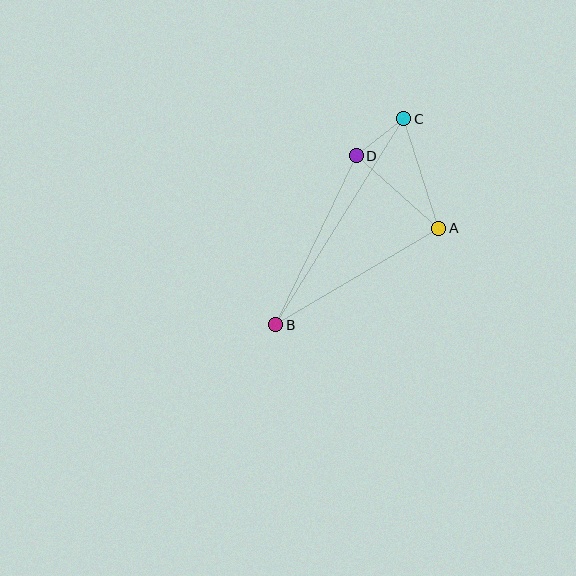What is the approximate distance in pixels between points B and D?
The distance between B and D is approximately 187 pixels.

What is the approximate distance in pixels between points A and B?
The distance between A and B is approximately 189 pixels.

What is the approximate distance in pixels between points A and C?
The distance between A and C is approximately 115 pixels.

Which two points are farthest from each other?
Points B and C are farthest from each other.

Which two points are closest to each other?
Points C and D are closest to each other.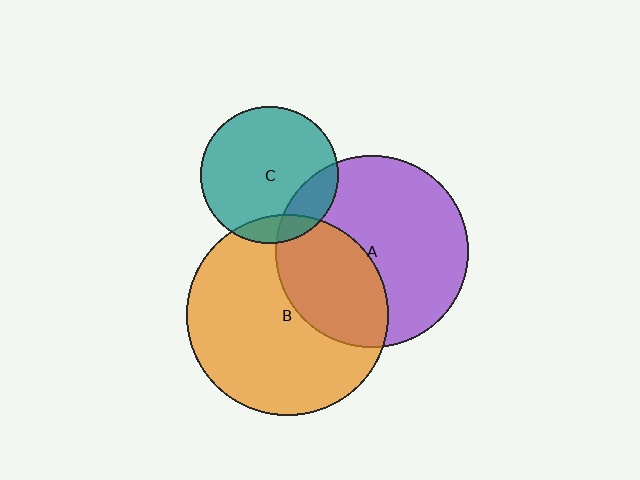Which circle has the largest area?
Circle B (orange).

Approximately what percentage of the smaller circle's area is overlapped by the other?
Approximately 10%.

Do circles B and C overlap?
Yes.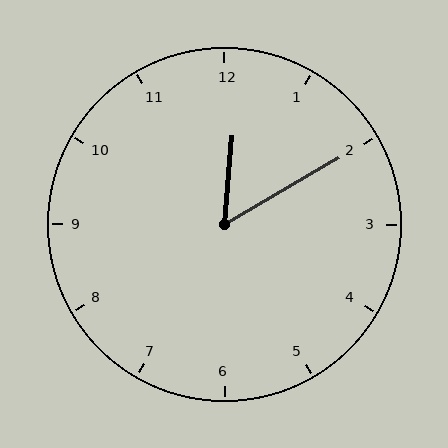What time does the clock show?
12:10.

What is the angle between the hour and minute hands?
Approximately 55 degrees.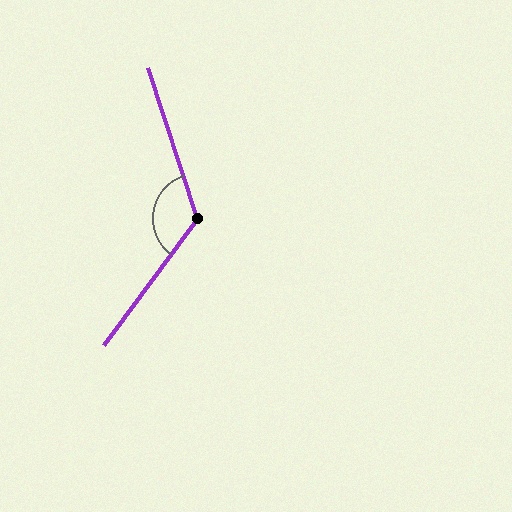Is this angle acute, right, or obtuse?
It is obtuse.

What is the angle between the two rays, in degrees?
Approximately 126 degrees.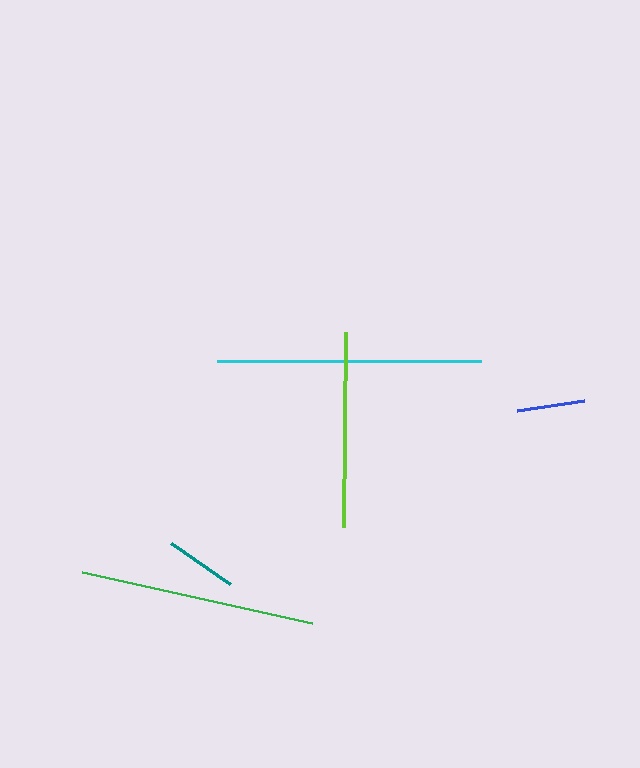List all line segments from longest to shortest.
From longest to shortest: cyan, green, lime, teal, blue.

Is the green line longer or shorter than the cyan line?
The cyan line is longer than the green line.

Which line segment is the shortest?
The blue line is the shortest at approximately 68 pixels.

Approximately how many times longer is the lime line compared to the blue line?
The lime line is approximately 2.9 times the length of the blue line.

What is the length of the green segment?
The green segment is approximately 235 pixels long.